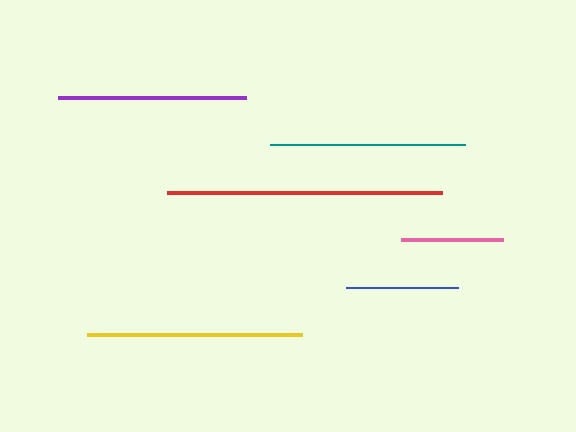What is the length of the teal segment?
The teal segment is approximately 195 pixels long.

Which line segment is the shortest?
The pink line is the shortest at approximately 103 pixels.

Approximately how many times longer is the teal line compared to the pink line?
The teal line is approximately 1.9 times the length of the pink line.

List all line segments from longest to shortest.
From longest to shortest: red, yellow, teal, purple, blue, pink.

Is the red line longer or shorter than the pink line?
The red line is longer than the pink line.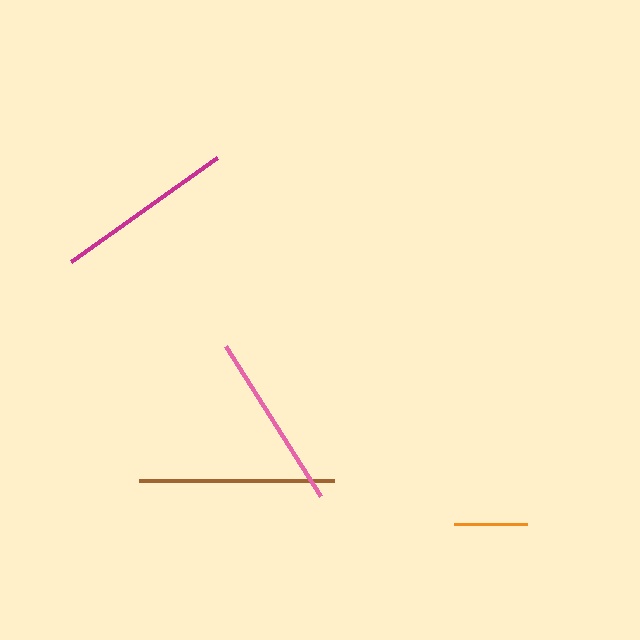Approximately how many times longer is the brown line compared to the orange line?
The brown line is approximately 2.7 times the length of the orange line.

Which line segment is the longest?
The brown line is the longest at approximately 195 pixels.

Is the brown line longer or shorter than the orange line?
The brown line is longer than the orange line.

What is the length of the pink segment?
The pink segment is approximately 178 pixels long.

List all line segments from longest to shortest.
From longest to shortest: brown, magenta, pink, orange.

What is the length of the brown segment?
The brown segment is approximately 195 pixels long.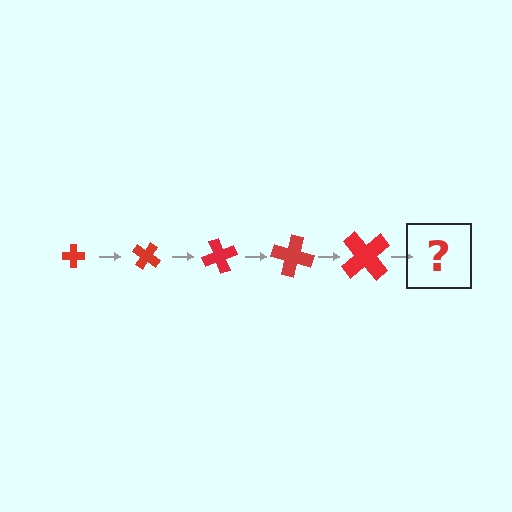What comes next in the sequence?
The next element should be a cross, larger than the previous one and rotated 175 degrees from the start.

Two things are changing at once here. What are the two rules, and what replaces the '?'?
The two rules are that the cross grows larger each step and it rotates 35 degrees each step. The '?' should be a cross, larger than the previous one and rotated 175 degrees from the start.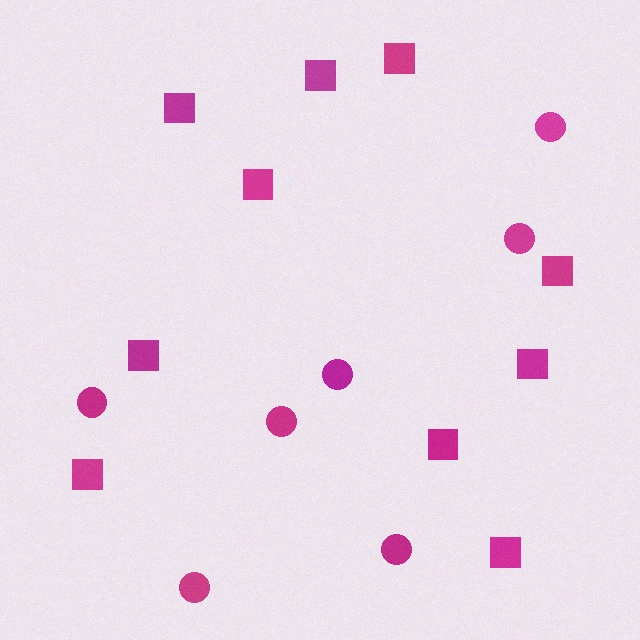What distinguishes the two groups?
There are 2 groups: one group of circles (7) and one group of squares (10).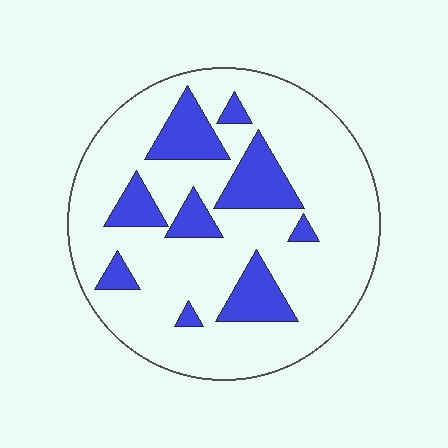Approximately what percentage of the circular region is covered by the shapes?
Approximately 20%.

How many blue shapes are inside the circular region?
9.